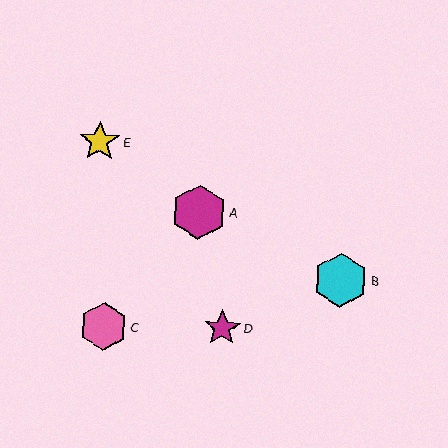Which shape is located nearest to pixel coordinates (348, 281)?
The cyan hexagon (labeled B) at (340, 280) is nearest to that location.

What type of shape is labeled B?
Shape B is a cyan hexagon.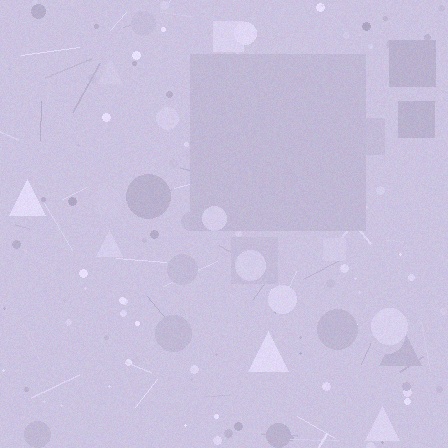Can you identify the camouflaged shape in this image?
The camouflaged shape is a square.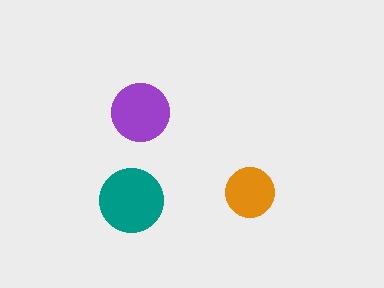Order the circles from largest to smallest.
the teal one, the purple one, the orange one.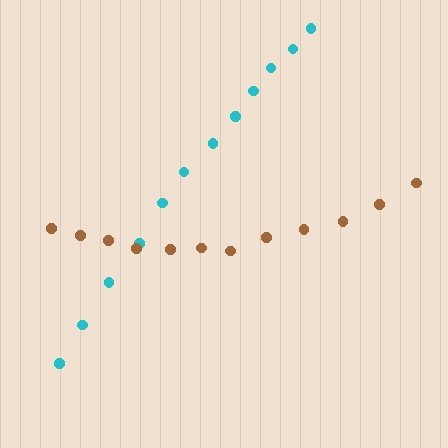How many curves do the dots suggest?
There are 2 distinct paths.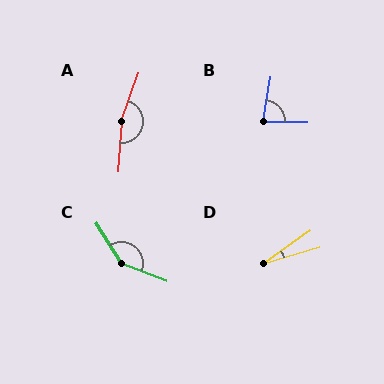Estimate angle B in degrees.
Approximately 81 degrees.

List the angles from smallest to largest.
D (19°), B (81°), C (143°), A (165°).